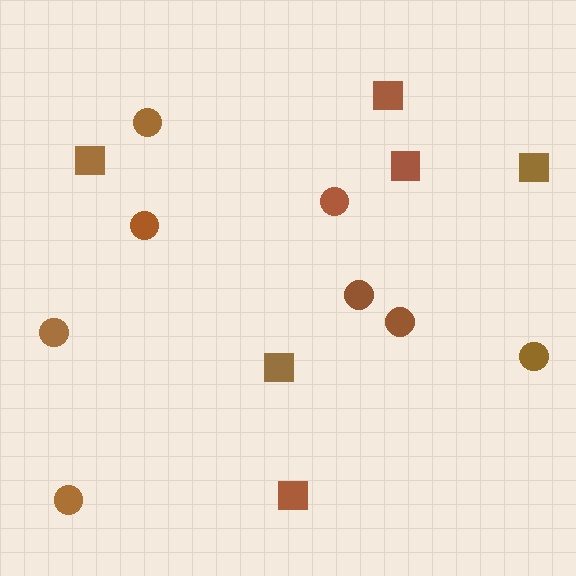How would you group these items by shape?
There are 2 groups: one group of circles (8) and one group of squares (6).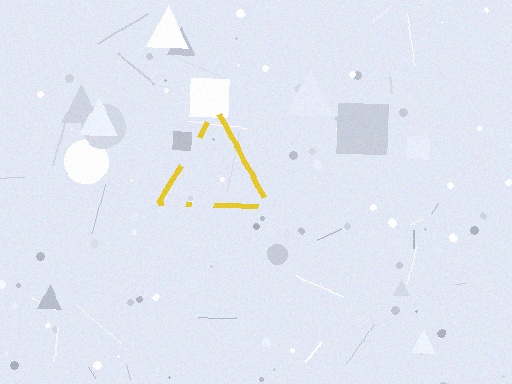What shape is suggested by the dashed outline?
The dashed outline suggests a triangle.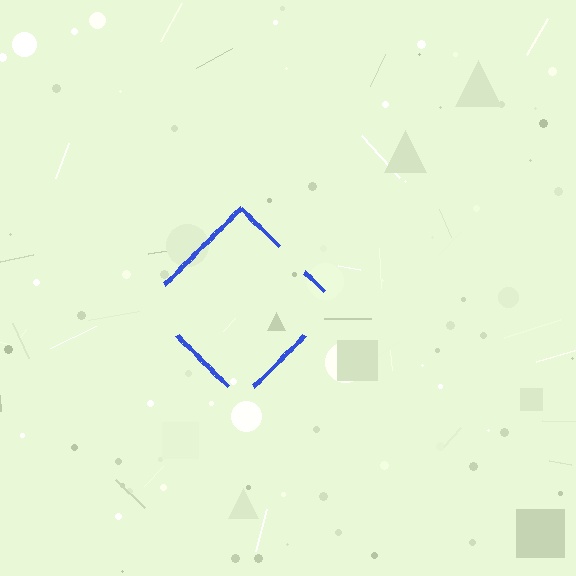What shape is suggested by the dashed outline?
The dashed outline suggests a diamond.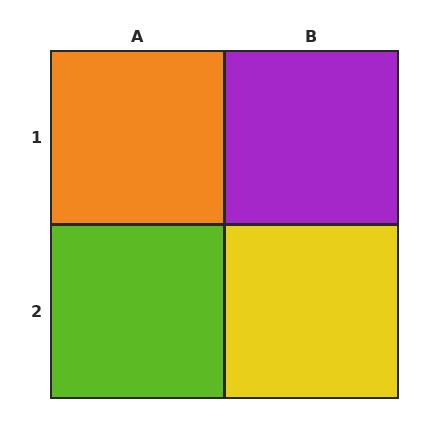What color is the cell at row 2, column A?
Lime.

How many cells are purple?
1 cell is purple.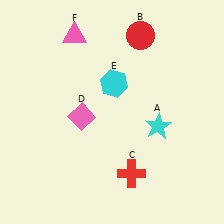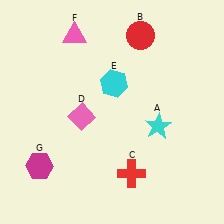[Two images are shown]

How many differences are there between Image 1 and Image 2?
There is 1 difference between the two images.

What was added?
A magenta hexagon (G) was added in Image 2.